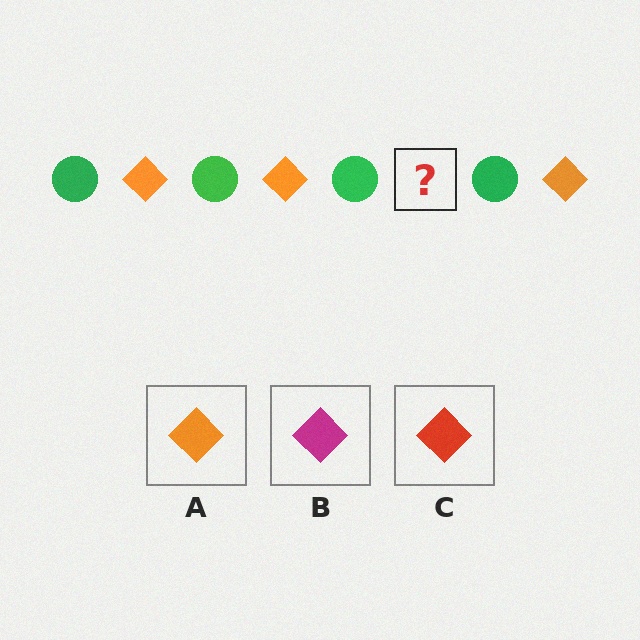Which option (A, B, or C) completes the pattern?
A.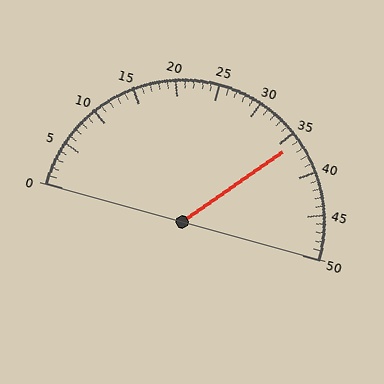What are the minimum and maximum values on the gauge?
The gauge ranges from 0 to 50.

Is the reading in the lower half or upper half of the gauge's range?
The reading is in the upper half of the range (0 to 50).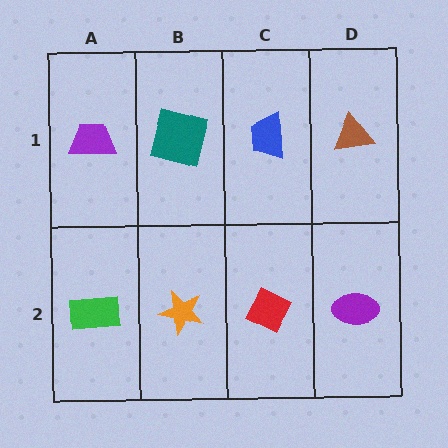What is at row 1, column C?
A blue trapezoid.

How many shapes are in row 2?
4 shapes.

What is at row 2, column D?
A purple ellipse.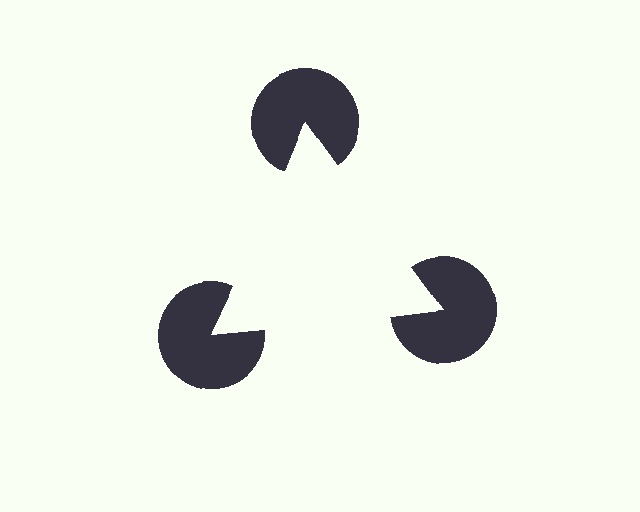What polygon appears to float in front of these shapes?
An illusory triangle — its edges are inferred from the aligned wedge cuts in the pac-man discs, not physically drawn.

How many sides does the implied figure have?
3 sides.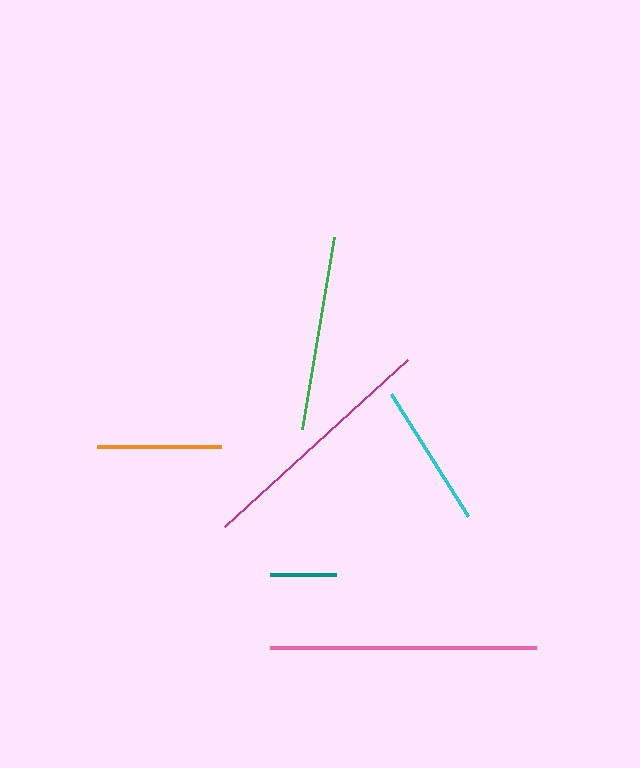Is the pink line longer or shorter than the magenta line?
The pink line is longer than the magenta line.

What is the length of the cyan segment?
The cyan segment is approximately 145 pixels long.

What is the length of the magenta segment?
The magenta segment is approximately 247 pixels long.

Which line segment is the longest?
The pink line is the longest at approximately 267 pixels.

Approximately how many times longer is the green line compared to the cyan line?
The green line is approximately 1.3 times the length of the cyan line.